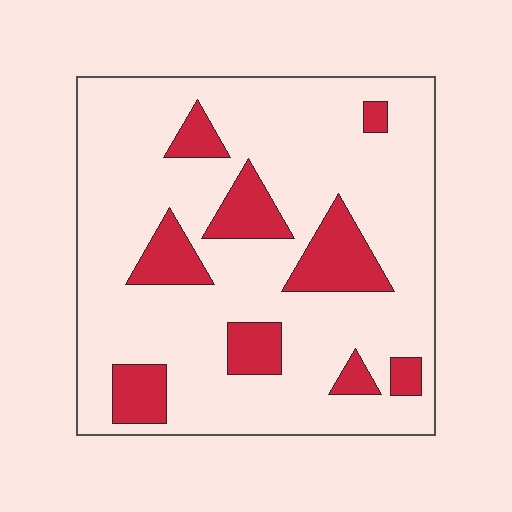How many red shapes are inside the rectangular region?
9.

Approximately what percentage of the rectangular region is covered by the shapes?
Approximately 20%.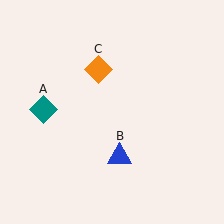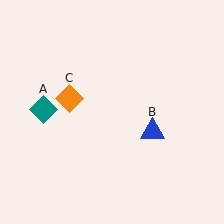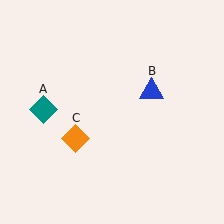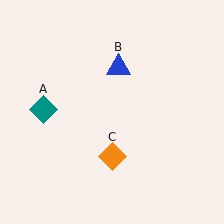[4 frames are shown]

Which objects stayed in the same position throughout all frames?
Teal diamond (object A) remained stationary.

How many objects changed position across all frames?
2 objects changed position: blue triangle (object B), orange diamond (object C).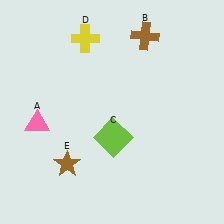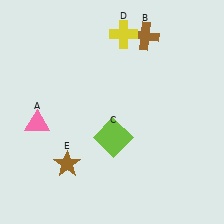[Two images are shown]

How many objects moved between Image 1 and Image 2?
1 object moved between the two images.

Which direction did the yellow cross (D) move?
The yellow cross (D) moved right.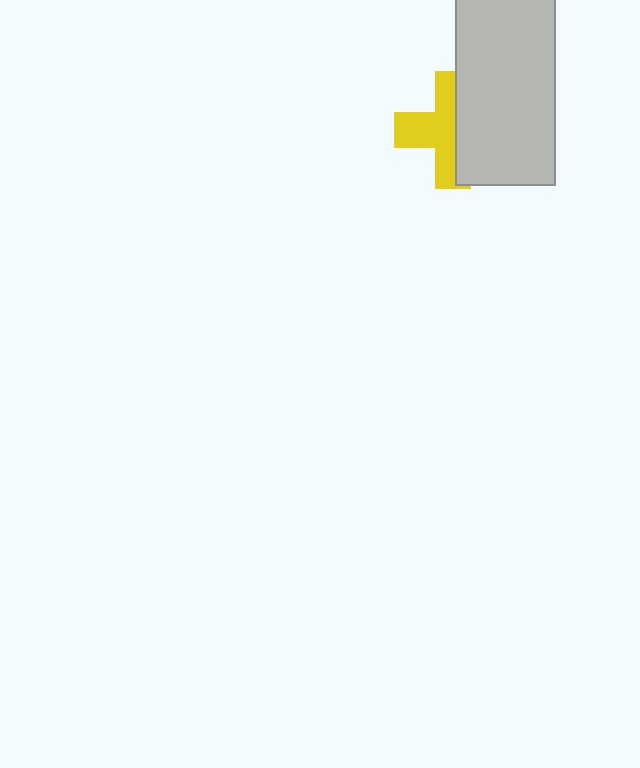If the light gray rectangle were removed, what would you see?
You would see the complete yellow cross.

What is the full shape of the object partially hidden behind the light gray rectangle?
The partially hidden object is a yellow cross.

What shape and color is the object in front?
The object in front is a light gray rectangle.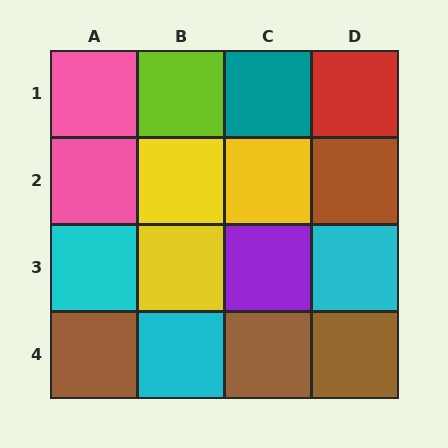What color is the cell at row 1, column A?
Pink.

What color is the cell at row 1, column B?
Lime.